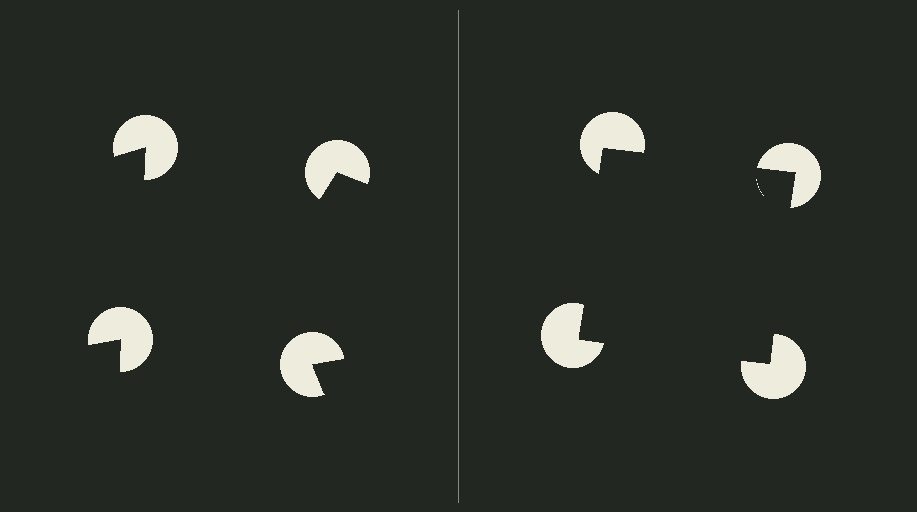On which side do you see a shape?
An illusory square appears on the right side. On the left side the wedge cuts are rotated, so no coherent shape forms.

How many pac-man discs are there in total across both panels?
8 — 4 on each side.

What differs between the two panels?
The pac-man discs are positioned identically on both sides; only the wedge orientations differ. On the right they align to a square; on the left they are misaligned.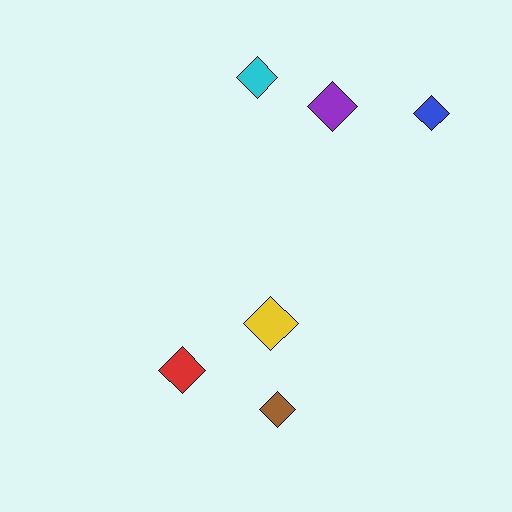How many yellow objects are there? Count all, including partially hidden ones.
There is 1 yellow object.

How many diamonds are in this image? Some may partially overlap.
There are 6 diamonds.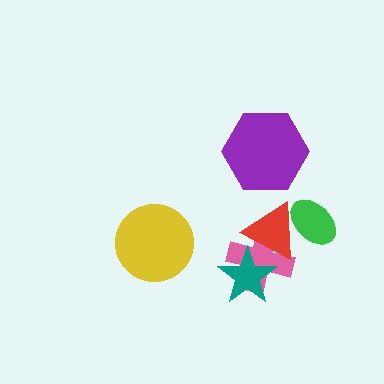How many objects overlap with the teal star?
2 objects overlap with the teal star.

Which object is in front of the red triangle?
The teal star is in front of the red triangle.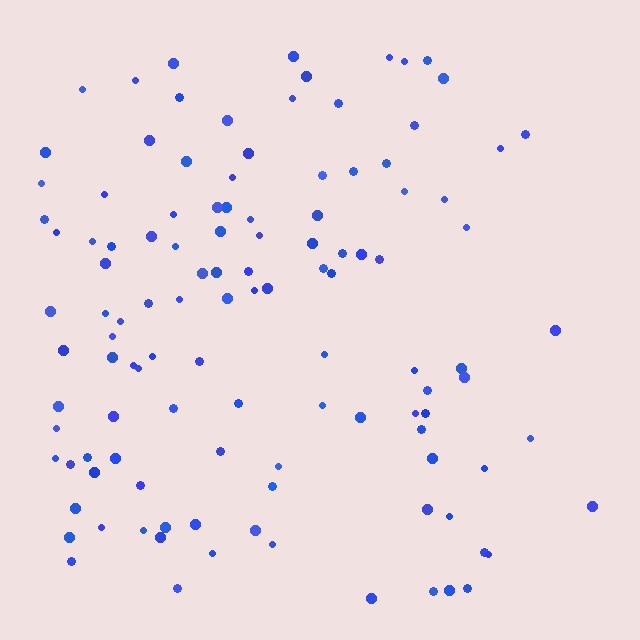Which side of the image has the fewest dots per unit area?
The right.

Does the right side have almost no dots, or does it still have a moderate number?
Still a moderate number, just noticeably fewer than the left.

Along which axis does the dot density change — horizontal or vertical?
Horizontal.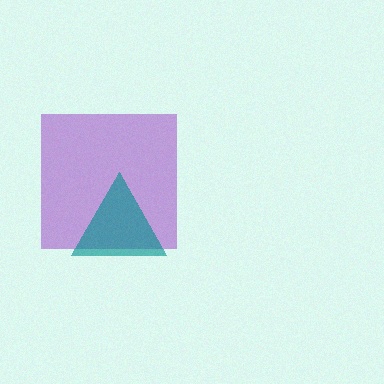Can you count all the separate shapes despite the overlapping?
Yes, there are 2 separate shapes.